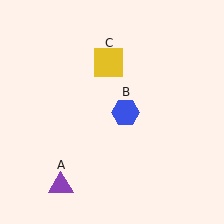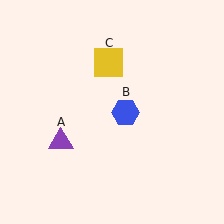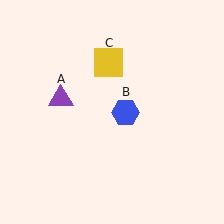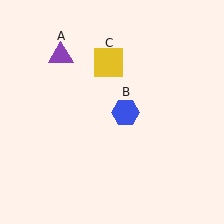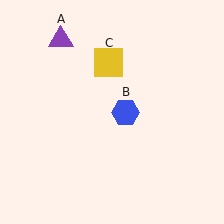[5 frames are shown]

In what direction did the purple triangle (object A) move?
The purple triangle (object A) moved up.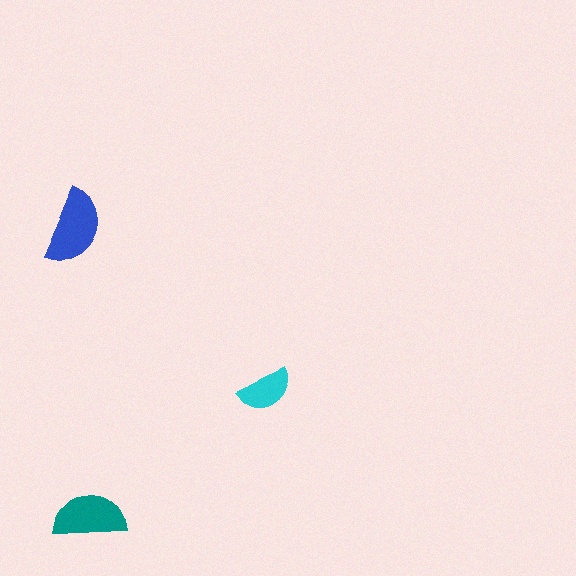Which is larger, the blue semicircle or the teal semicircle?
The blue one.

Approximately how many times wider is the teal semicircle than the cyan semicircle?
About 1.5 times wider.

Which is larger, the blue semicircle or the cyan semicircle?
The blue one.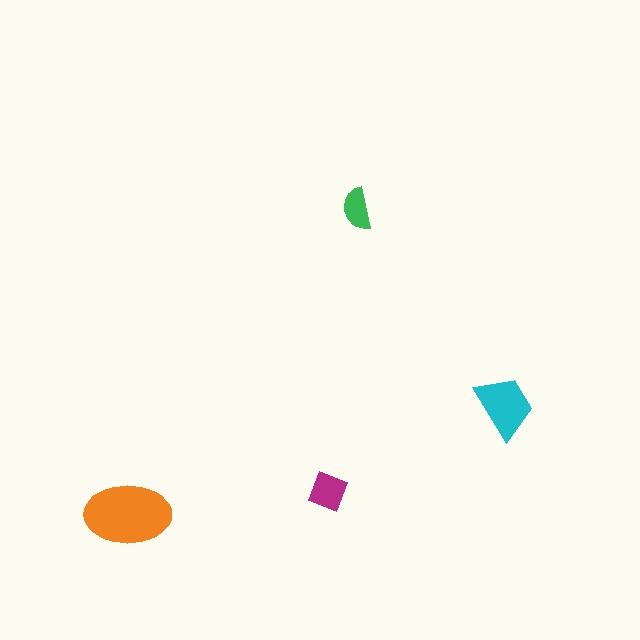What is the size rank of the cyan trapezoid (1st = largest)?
2nd.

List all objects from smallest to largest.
The green semicircle, the magenta diamond, the cyan trapezoid, the orange ellipse.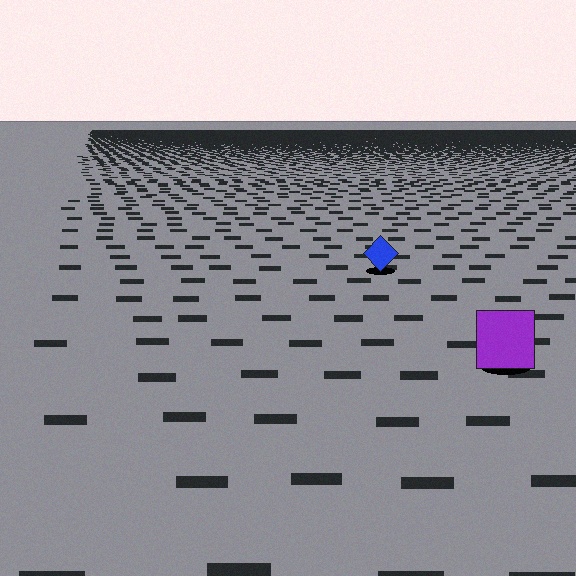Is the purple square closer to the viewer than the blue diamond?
Yes. The purple square is closer — you can tell from the texture gradient: the ground texture is coarser near it.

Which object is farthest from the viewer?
The blue diamond is farthest from the viewer. It appears smaller and the ground texture around it is denser.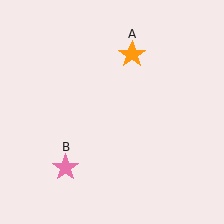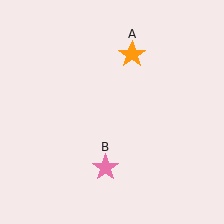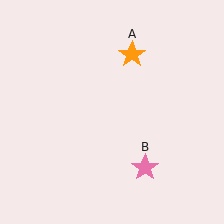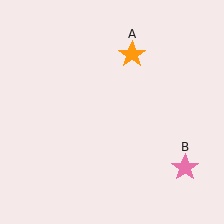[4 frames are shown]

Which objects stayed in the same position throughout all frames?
Orange star (object A) remained stationary.